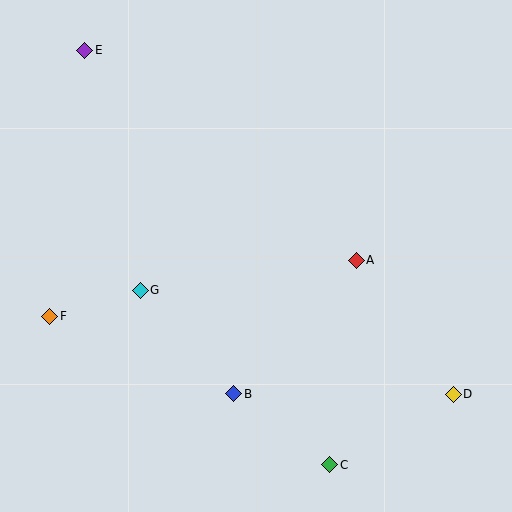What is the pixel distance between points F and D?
The distance between F and D is 411 pixels.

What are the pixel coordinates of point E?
Point E is at (85, 50).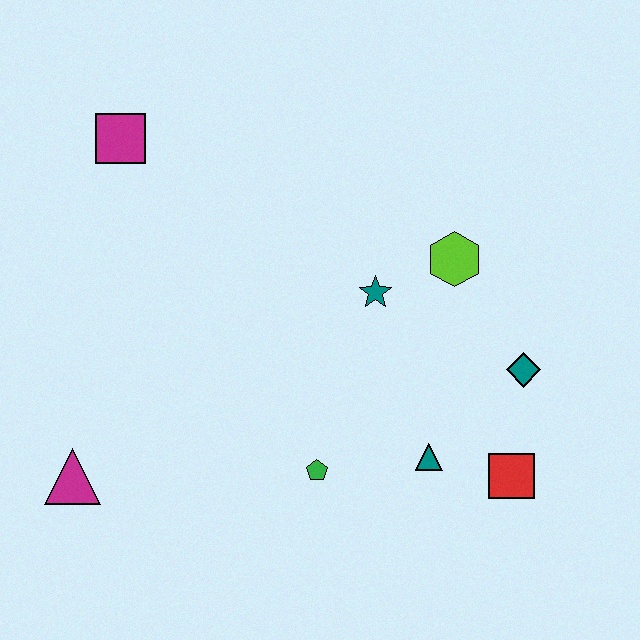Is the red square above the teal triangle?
No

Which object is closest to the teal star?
The lime hexagon is closest to the teal star.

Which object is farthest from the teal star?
The magenta triangle is farthest from the teal star.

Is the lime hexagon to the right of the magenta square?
Yes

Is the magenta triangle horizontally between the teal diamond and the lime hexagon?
No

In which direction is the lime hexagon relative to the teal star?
The lime hexagon is to the right of the teal star.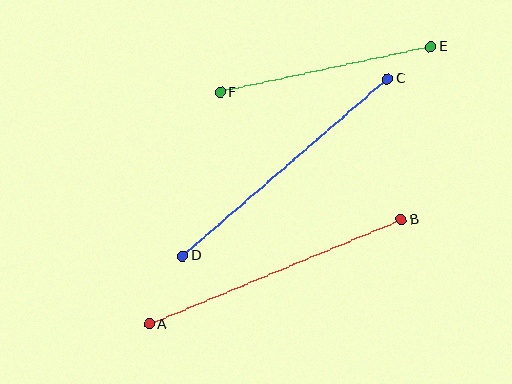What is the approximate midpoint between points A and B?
The midpoint is at approximately (276, 272) pixels.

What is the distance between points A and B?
The distance is approximately 272 pixels.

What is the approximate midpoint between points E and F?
The midpoint is at approximately (326, 69) pixels.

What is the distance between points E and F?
The distance is approximately 215 pixels.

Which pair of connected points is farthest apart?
Points A and B are farthest apart.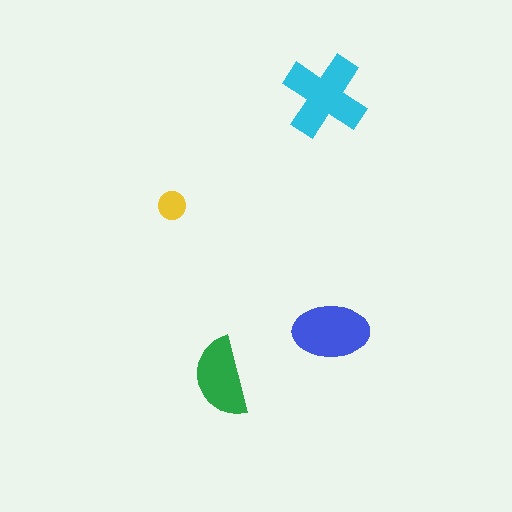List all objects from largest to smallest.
The cyan cross, the blue ellipse, the green semicircle, the yellow circle.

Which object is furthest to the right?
The blue ellipse is rightmost.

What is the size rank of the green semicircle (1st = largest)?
3rd.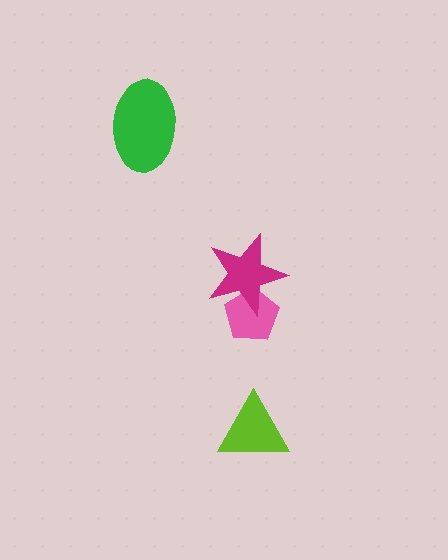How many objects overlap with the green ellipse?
0 objects overlap with the green ellipse.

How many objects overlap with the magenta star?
1 object overlaps with the magenta star.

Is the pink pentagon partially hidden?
Yes, it is partially covered by another shape.